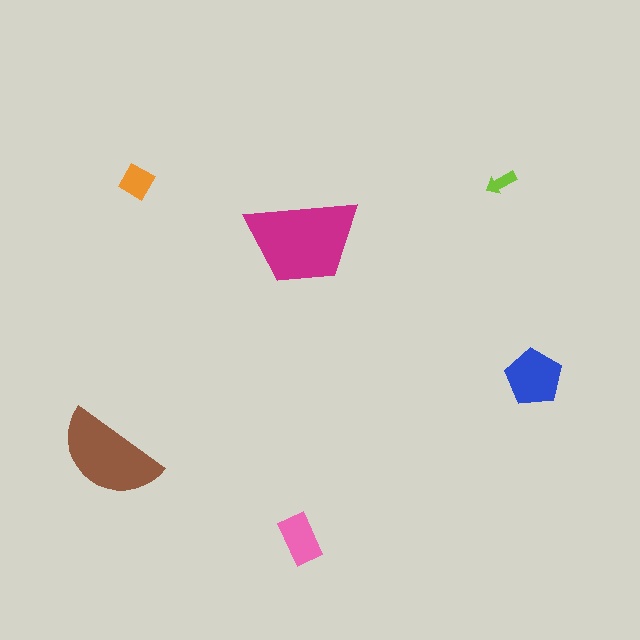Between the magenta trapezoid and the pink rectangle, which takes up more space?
The magenta trapezoid.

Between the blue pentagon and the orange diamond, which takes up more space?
The blue pentagon.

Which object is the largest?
The magenta trapezoid.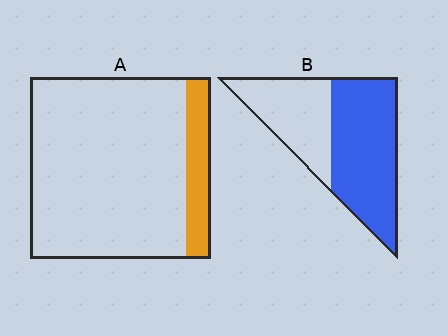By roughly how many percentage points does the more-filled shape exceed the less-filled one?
By roughly 45 percentage points (B over A).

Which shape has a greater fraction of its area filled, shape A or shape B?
Shape B.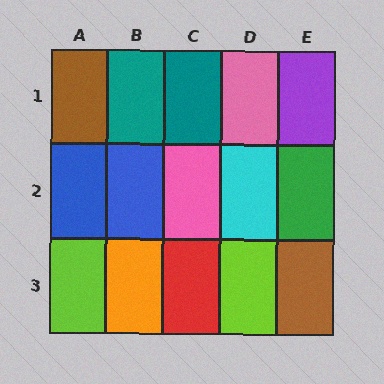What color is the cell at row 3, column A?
Lime.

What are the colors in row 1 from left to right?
Brown, teal, teal, pink, purple.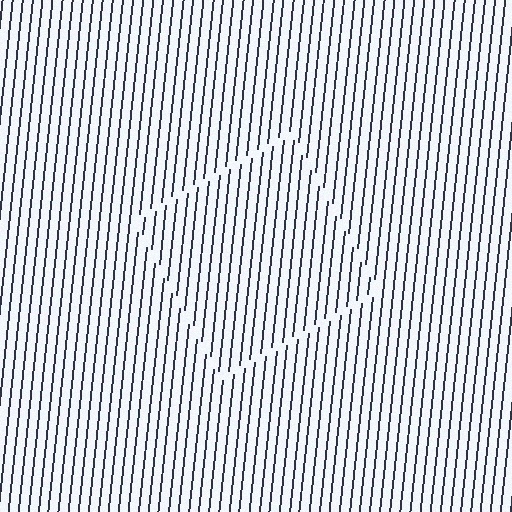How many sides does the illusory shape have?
4 sides — the line-ends trace a square.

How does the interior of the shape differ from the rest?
The interior of the shape contains the same grating, shifted by half a period — the contour is defined by the phase discontinuity where line-ends from the inner and outer gratings abut.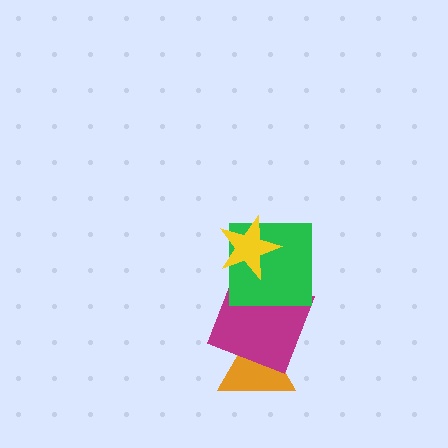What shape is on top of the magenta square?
The green square is on top of the magenta square.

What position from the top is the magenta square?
The magenta square is 3rd from the top.